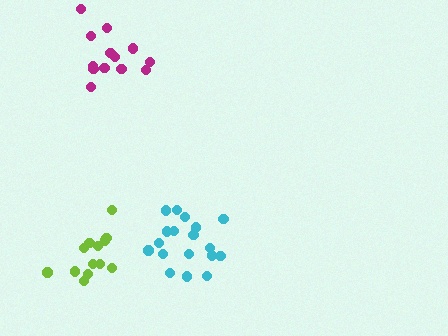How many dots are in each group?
Group 1: 13 dots, Group 2: 18 dots, Group 3: 13 dots (44 total).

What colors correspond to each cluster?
The clusters are colored: magenta, cyan, lime.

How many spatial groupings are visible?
There are 3 spatial groupings.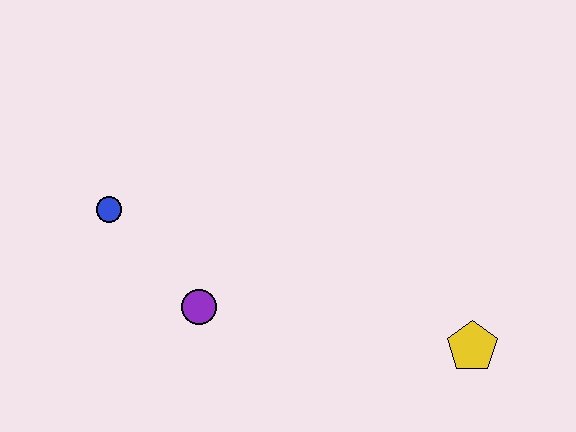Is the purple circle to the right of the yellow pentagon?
No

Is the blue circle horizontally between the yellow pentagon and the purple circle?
No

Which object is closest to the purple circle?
The blue circle is closest to the purple circle.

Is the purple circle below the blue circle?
Yes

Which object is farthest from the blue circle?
The yellow pentagon is farthest from the blue circle.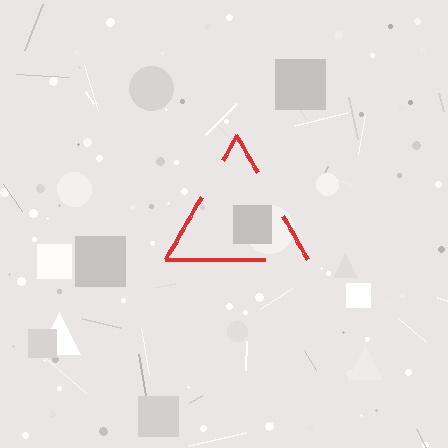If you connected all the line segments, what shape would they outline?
They would outline a triangle.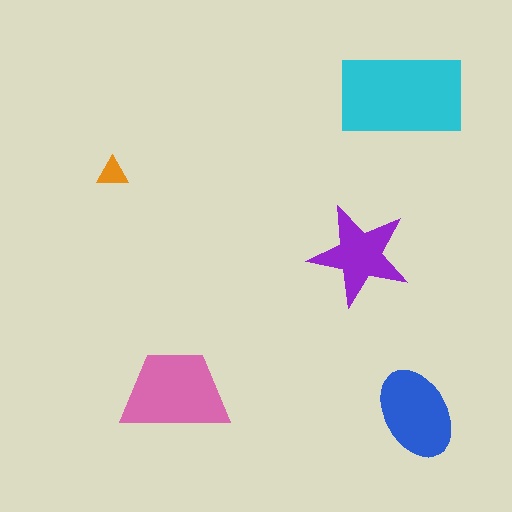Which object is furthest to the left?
The orange triangle is leftmost.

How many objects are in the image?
There are 5 objects in the image.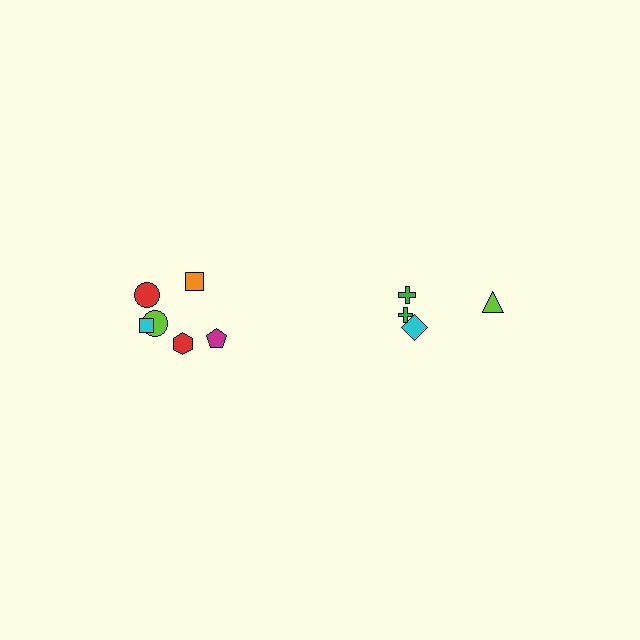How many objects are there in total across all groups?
There are 10 objects.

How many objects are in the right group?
There are 4 objects.